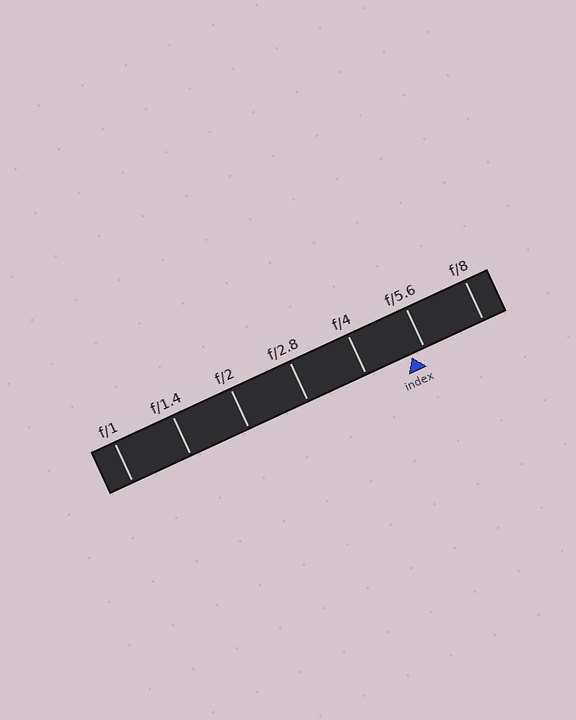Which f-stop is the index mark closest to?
The index mark is closest to f/5.6.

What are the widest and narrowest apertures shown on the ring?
The widest aperture shown is f/1 and the narrowest is f/8.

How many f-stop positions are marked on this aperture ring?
There are 7 f-stop positions marked.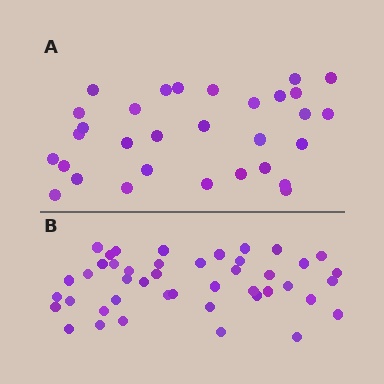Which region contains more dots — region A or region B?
Region B (the bottom region) has more dots.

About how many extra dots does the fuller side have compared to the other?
Region B has approximately 15 more dots than region A.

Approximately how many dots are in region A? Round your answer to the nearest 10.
About 30 dots. (The exact count is 31, which rounds to 30.)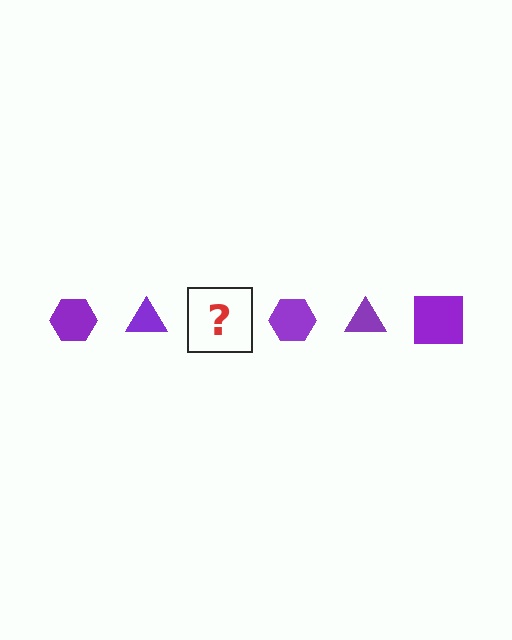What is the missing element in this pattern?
The missing element is a purple square.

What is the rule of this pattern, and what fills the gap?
The rule is that the pattern cycles through hexagon, triangle, square shapes in purple. The gap should be filled with a purple square.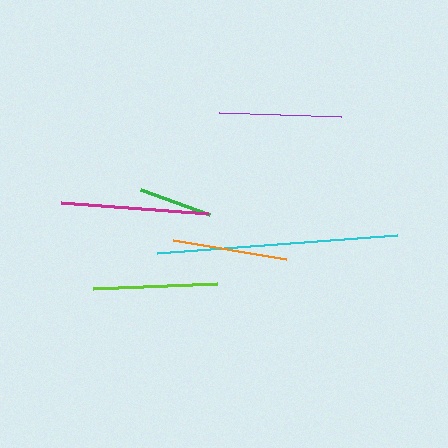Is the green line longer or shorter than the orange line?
The orange line is longer than the green line.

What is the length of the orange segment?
The orange segment is approximately 114 pixels long.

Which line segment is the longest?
The cyan line is the longest at approximately 240 pixels.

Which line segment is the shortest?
The green line is the shortest at approximately 73 pixels.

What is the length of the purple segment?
The purple segment is approximately 122 pixels long.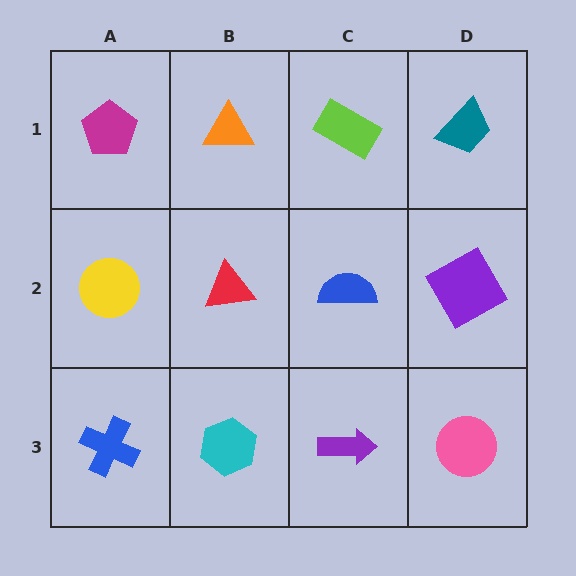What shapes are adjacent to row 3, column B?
A red triangle (row 2, column B), a blue cross (row 3, column A), a purple arrow (row 3, column C).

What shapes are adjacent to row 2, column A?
A magenta pentagon (row 1, column A), a blue cross (row 3, column A), a red triangle (row 2, column B).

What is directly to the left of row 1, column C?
An orange triangle.